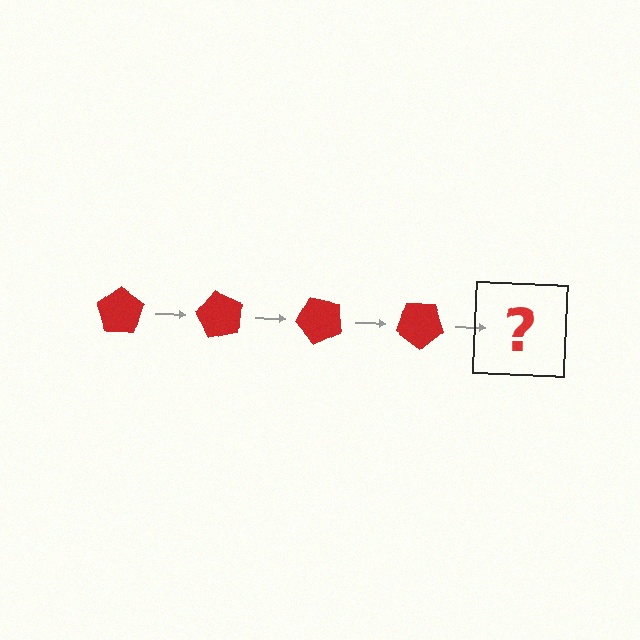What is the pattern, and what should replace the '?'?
The pattern is that the pentagon rotates 60 degrees each step. The '?' should be a red pentagon rotated 240 degrees.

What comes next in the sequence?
The next element should be a red pentagon rotated 240 degrees.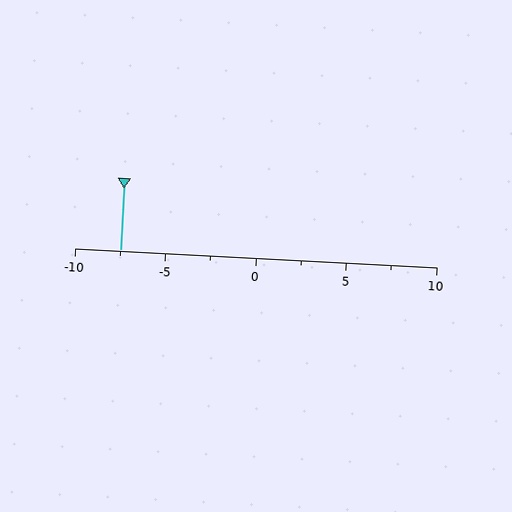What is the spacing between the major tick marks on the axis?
The major ticks are spaced 5 apart.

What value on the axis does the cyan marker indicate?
The marker indicates approximately -7.5.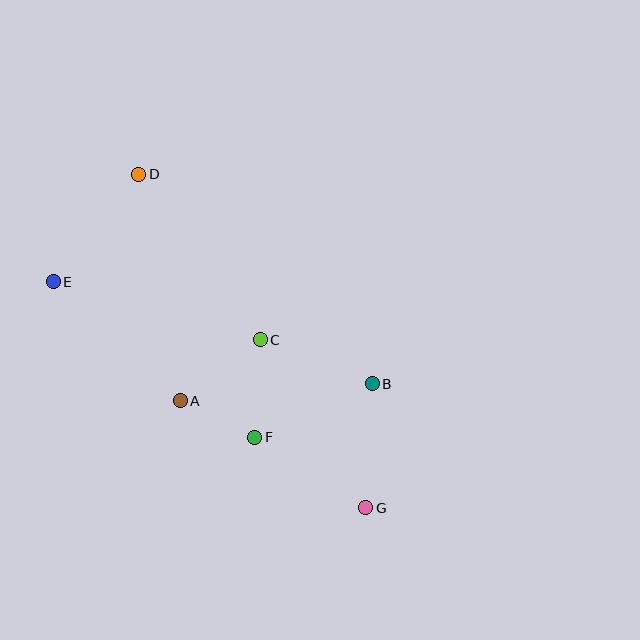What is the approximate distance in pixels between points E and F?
The distance between E and F is approximately 254 pixels.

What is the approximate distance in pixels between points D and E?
The distance between D and E is approximately 137 pixels.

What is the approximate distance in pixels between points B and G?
The distance between B and G is approximately 124 pixels.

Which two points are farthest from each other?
Points D and G are farthest from each other.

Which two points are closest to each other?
Points A and F are closest to each other.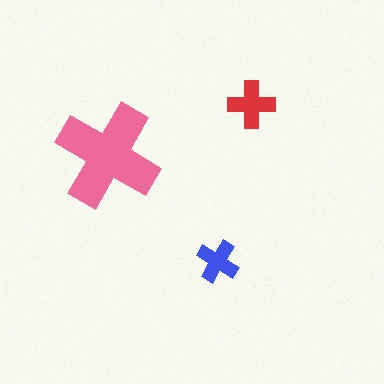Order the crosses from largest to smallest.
the pink one, the red one, the blue one.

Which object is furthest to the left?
The pink cross is leftmost.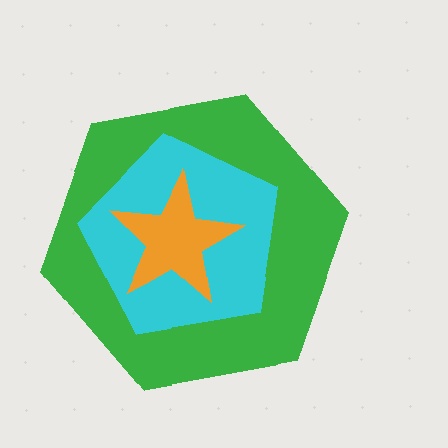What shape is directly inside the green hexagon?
The cyan pentagon.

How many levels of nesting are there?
3.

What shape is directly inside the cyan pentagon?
The orange star.